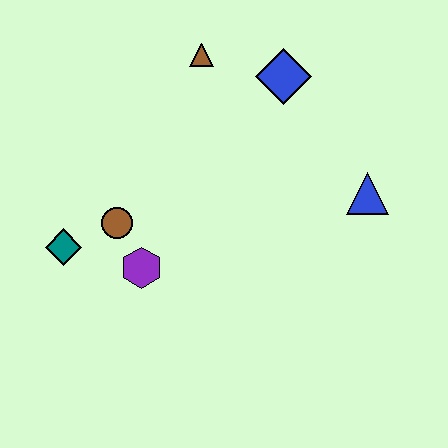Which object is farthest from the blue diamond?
The teal diamond is farthest from the blue diamond.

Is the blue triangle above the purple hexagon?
Yes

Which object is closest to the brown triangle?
The blue diamond is closest to the brown triangle.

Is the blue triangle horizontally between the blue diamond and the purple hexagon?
No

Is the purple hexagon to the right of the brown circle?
Yes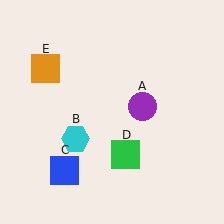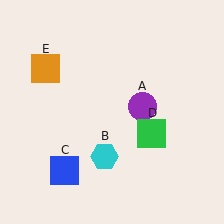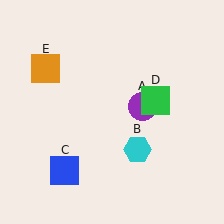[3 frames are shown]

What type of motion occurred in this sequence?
The cyan hexagon (object B), green square (object D) rotated counterclockwise around the center of the scene.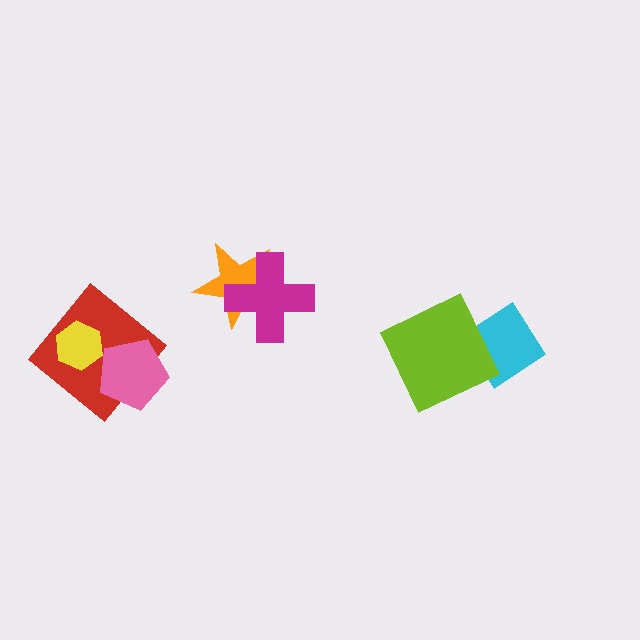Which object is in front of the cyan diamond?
The lime square is in front of the cyan diamond.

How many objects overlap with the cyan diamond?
1 object overlaps with the cyan diamond.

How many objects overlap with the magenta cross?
1 object overlaps with the magenta cross.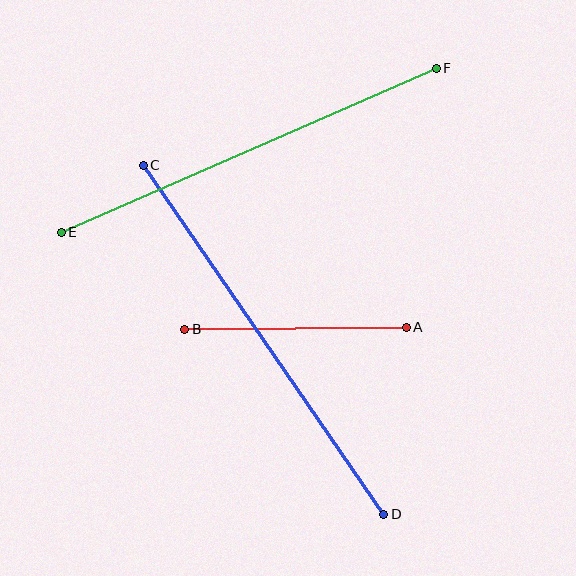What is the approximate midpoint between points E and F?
The midpoint is at approximately (249, 150) pixels.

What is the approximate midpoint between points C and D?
The midpoint is at approximately (263, 340) pixels.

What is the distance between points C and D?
The distance is approximately 424 pixels.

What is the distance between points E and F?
The distance is approximately 409 pixels.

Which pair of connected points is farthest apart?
Points C and D are farthest apart.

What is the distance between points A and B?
The distance is approximately 222 pixels.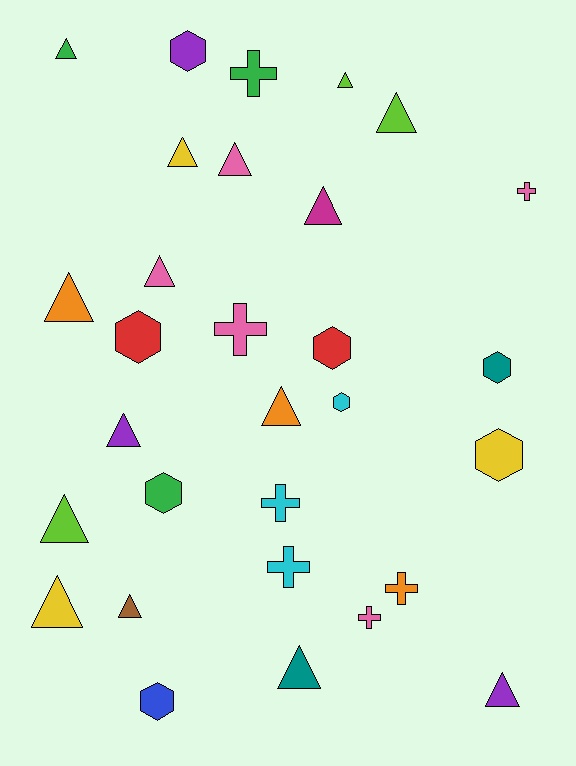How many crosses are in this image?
There are 7 crosses.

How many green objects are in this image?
There are 3 green objects.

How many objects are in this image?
There are 30 objects.